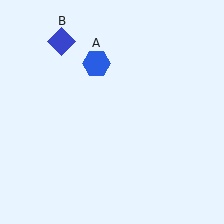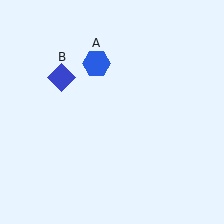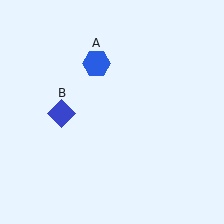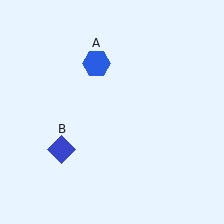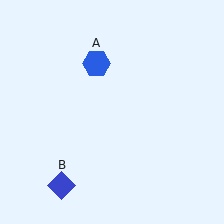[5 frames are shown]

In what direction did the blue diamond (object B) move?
The blue diamond (object B) moved down.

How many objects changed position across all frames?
1 object changed position: blue diamond (object B).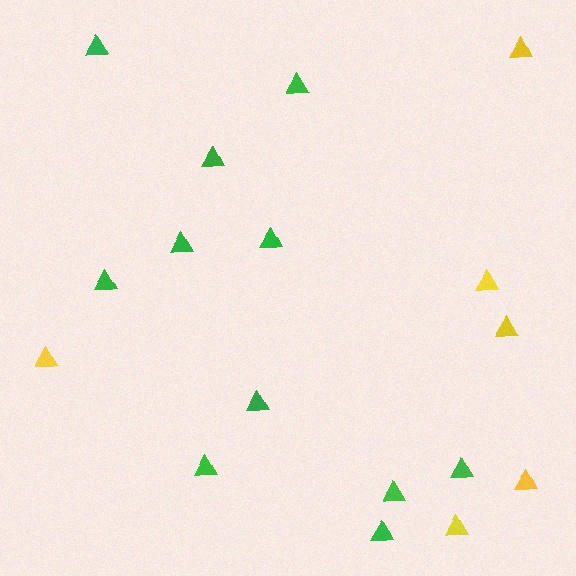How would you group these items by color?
There are 2 groups: one group of green triangles (11) and one group of yellow triangles (6).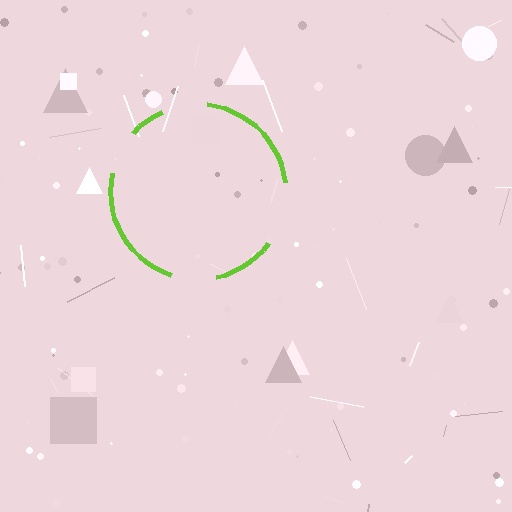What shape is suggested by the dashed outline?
The dashed outline suggests a circle.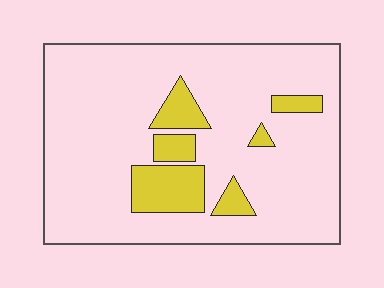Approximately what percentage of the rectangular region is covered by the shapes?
Approximately 15%.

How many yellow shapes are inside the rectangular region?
6.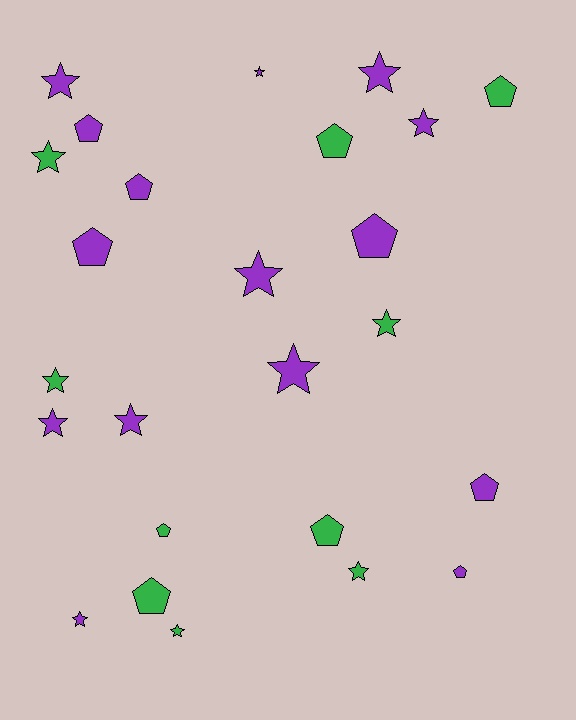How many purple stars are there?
There are 9 purple stars.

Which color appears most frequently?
Purple, with 15 objects.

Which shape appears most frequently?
Star, with 14 objects.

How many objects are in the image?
There are 25 objects.